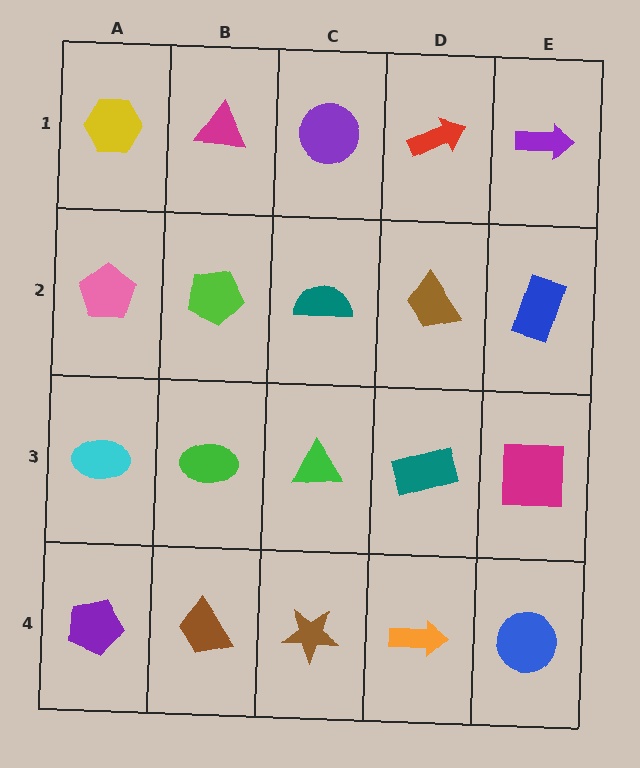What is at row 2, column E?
A blue rectangle.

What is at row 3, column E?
A magenta square.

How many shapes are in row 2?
5 shapes.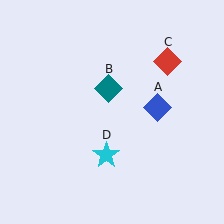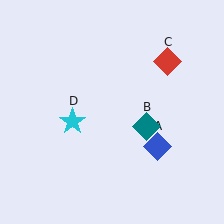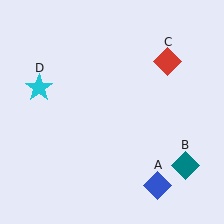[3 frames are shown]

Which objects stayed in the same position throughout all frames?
Red diamond (object C) remained stationary.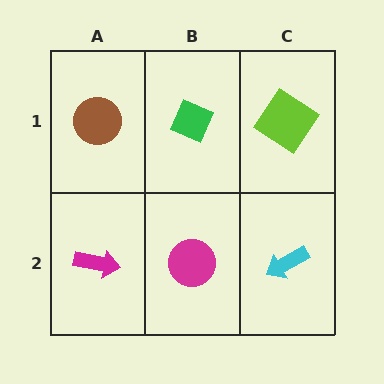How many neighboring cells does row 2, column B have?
3.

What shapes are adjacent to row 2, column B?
A green diamond (row 1, column B), a magenta arrow (row 2, column A), a cyan arrow (row 2, column C).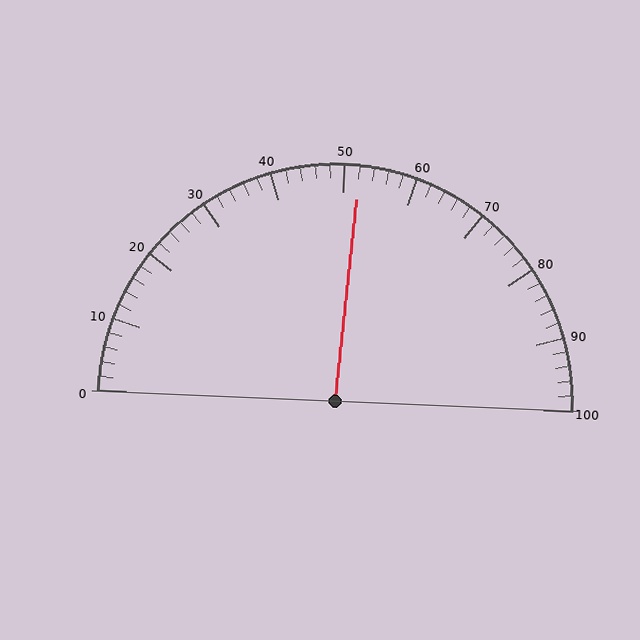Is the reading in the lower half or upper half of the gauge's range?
The reading is in the upper half of the range (0 to 100).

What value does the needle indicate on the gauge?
The needle indicates approximately 52.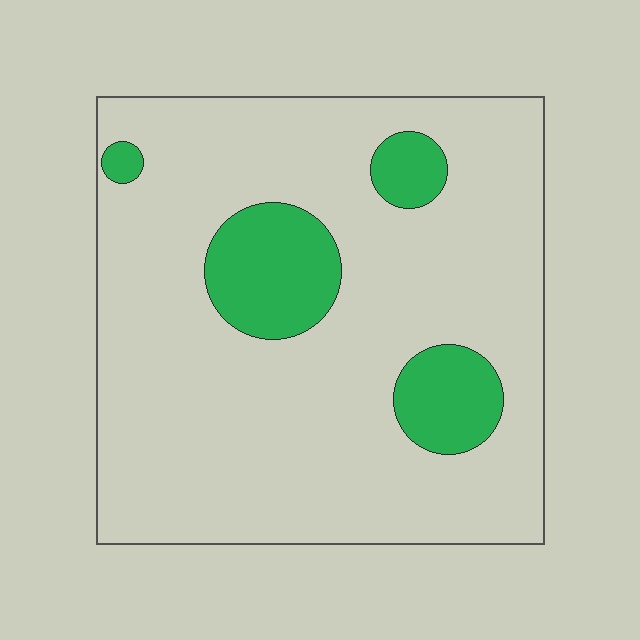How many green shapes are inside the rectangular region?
4.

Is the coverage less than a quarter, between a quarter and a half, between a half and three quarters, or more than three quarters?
Less than a quarter.